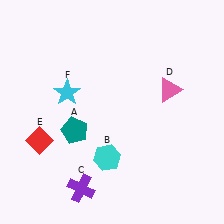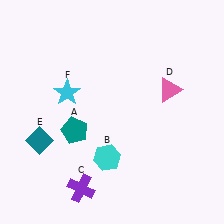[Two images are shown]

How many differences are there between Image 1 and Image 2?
There is 1 difference between the two images.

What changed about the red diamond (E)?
In Image 1, E is red. In Image 2, it changed to teal.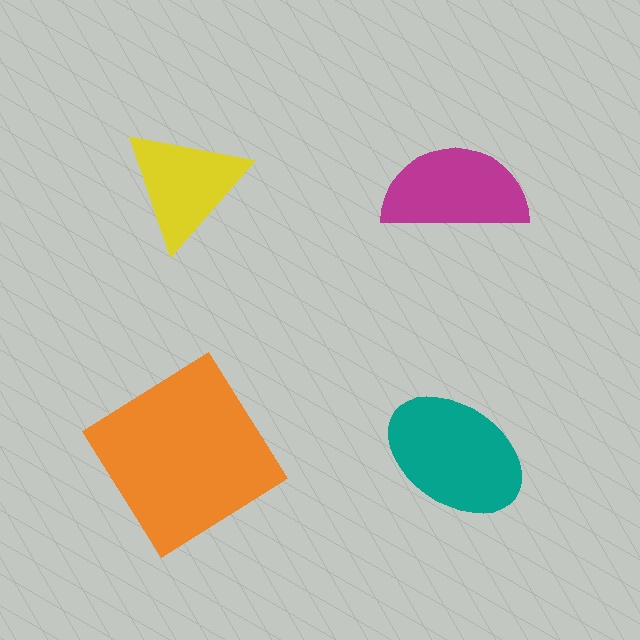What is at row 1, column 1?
A yellow triangle.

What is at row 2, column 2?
A teal ellipse.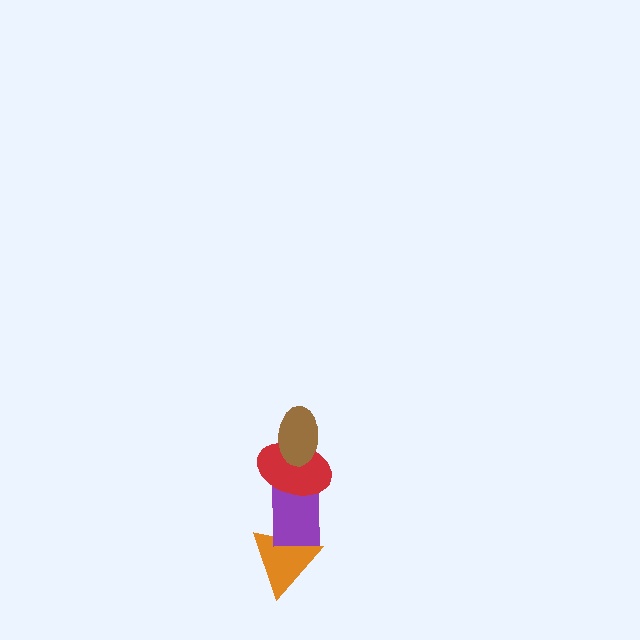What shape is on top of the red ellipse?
The brown ellipse is on top of the red ellipse.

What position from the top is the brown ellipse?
The brown ellipse is 1st from the top.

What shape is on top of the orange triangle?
The purple rectangle is on top of the orange triangle.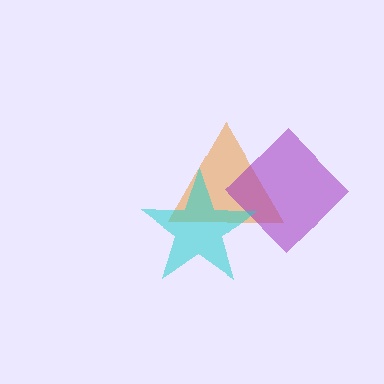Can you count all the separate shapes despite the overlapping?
Yes, there are 3 separate shapes.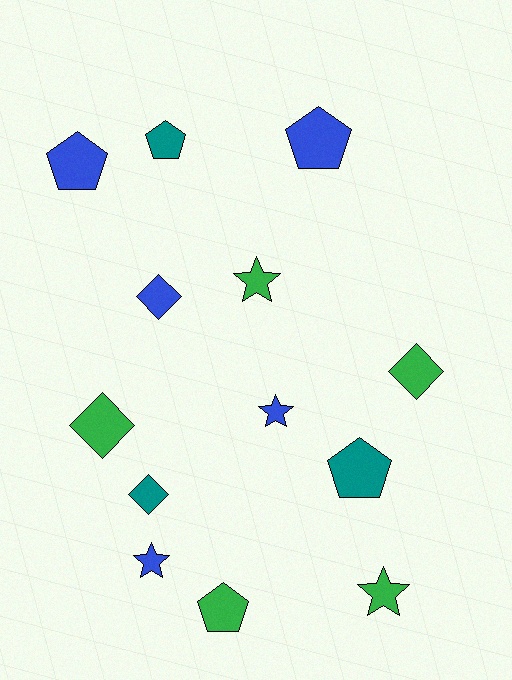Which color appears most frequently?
Green, with 5 objects.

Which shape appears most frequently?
Pentagon, with 5 objects.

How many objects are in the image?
There are 13 objects.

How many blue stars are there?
There are 2 blue stars.